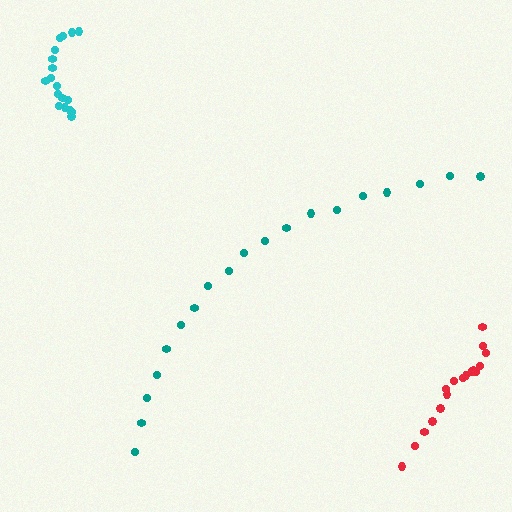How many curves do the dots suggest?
There are 3 distinct paths.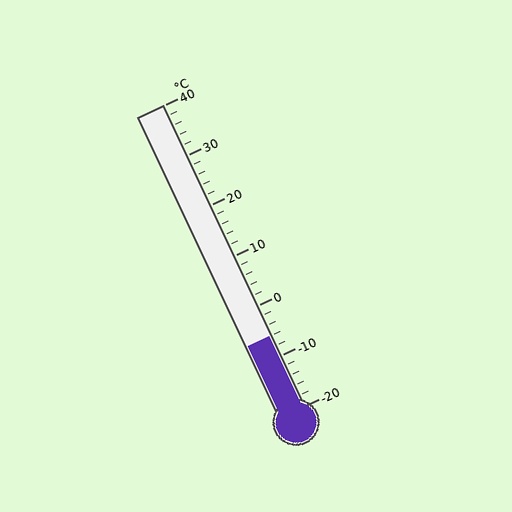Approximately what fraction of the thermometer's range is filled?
The thermometer is filled to approximately 25% of its range.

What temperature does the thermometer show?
The thermometer shows approximately -6°C.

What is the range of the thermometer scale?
The thermometer scale ranges from -20°C to 40°C.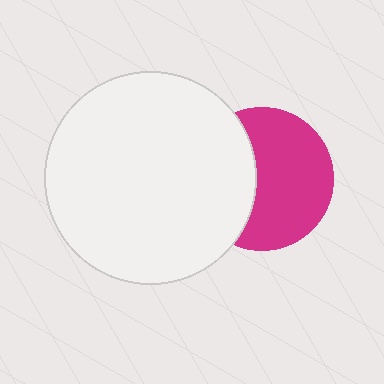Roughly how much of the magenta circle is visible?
About half of it is visible (roughly 61%).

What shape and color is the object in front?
The object in front is a white circle.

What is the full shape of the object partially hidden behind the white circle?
The partially hidden object is a magenta circle.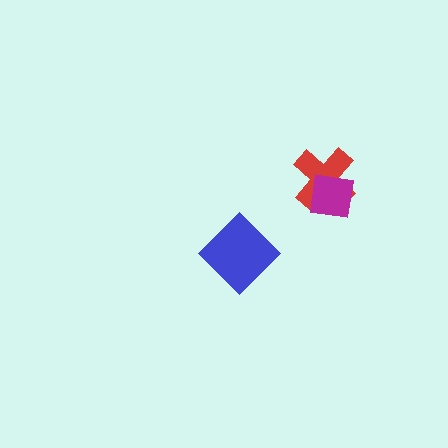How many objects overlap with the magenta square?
1 object overlaps with the magenta square.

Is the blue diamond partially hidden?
No, no other shape covers it.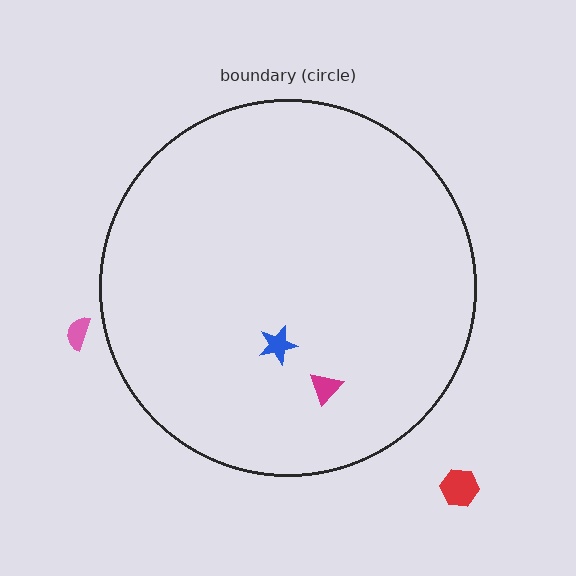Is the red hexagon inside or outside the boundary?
Outside.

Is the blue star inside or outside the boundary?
Inside.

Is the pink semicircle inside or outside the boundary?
Outside.